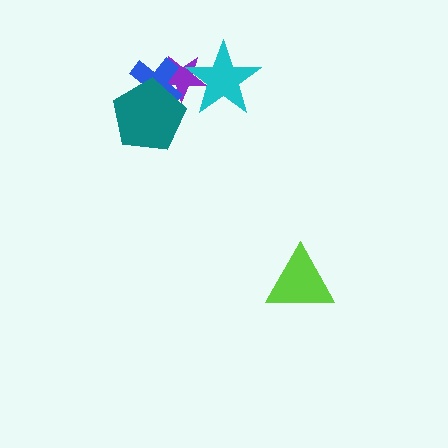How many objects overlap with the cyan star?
1 object overlaps with the cyan star.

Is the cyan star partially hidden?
No, no other shape covers it.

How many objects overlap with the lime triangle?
0 objects overlap with the lime triangle.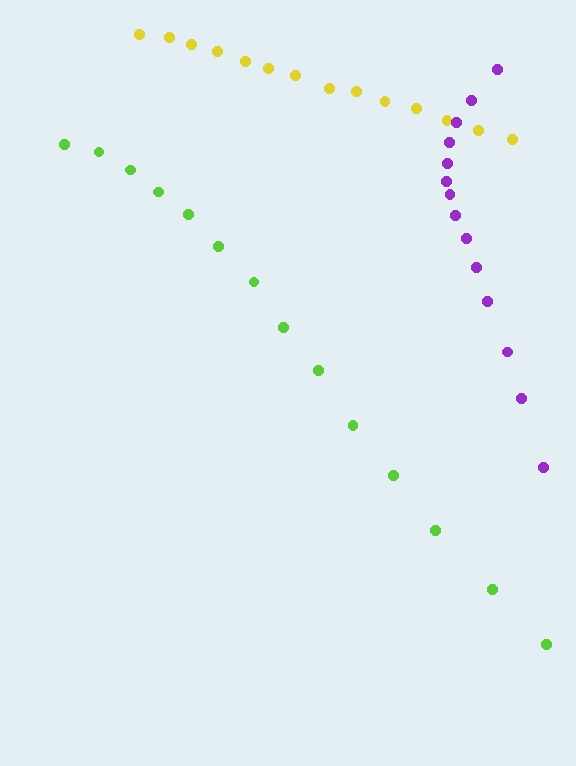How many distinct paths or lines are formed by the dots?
There are 3 distinct paths.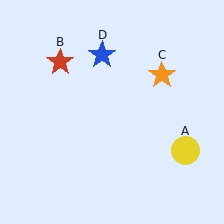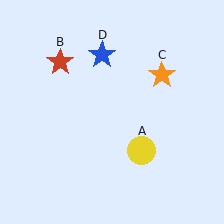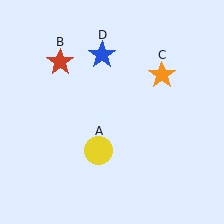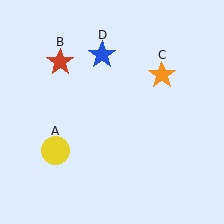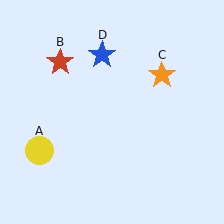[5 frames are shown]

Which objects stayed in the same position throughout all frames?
Red star (object B) and orange star (object C) and blue star (object D) remained stationary.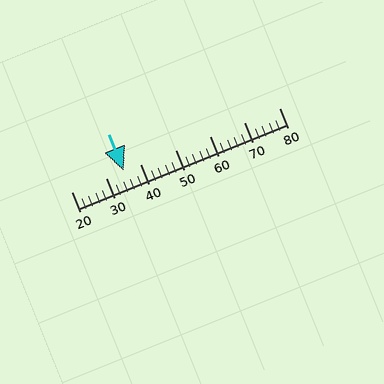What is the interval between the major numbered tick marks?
The major tick marks are spaced 10 units apart.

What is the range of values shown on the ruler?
The ruler shows values from 20 to 80.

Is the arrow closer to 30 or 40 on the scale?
The arrow is closer to 40.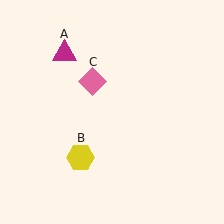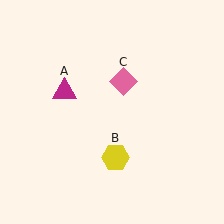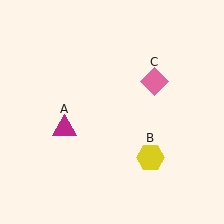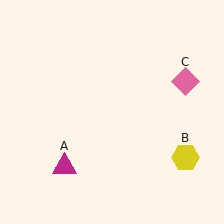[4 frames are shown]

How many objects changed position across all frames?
3 objects changed position: magenta triangle (object A), yellow hexagon (object B), pink diamond (object C).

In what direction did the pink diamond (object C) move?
The pink diamond (object C) moved right.